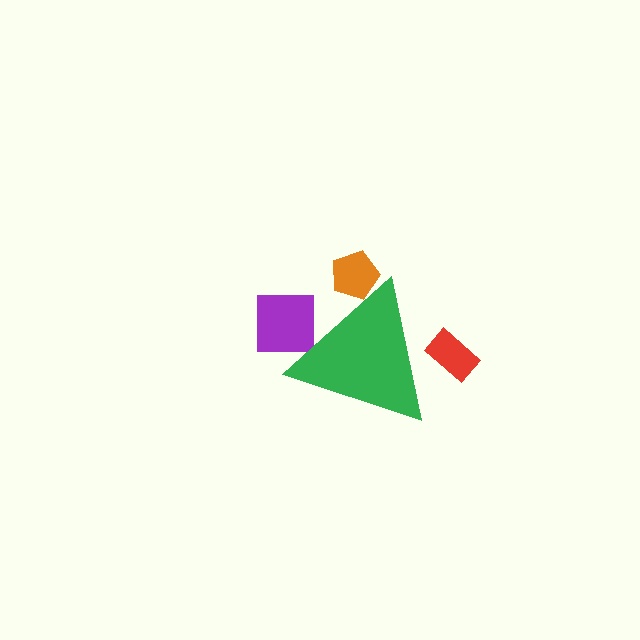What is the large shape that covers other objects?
A green triangle.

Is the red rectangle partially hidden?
Yes, the red rectangle is partially hidden behind the green triangle.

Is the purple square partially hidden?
Yes, the purple square is partially hidden behind the green triangle.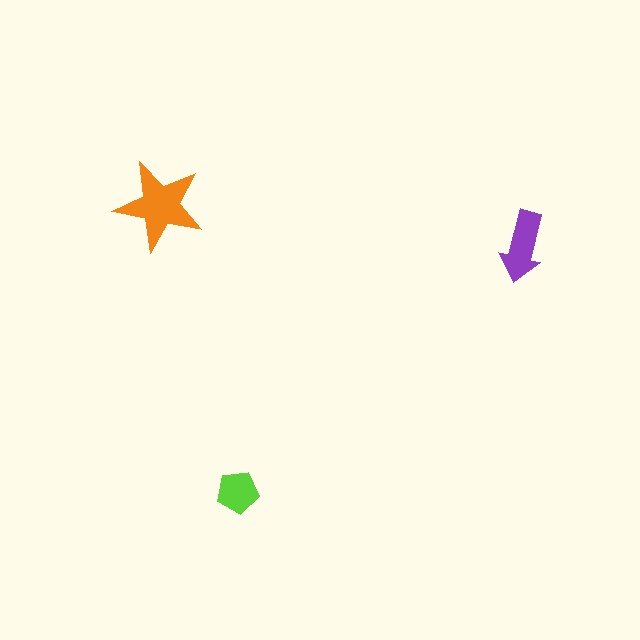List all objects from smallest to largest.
The lime pentagon, the purple arrow, the orange star.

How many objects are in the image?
There are 3 objects in the image.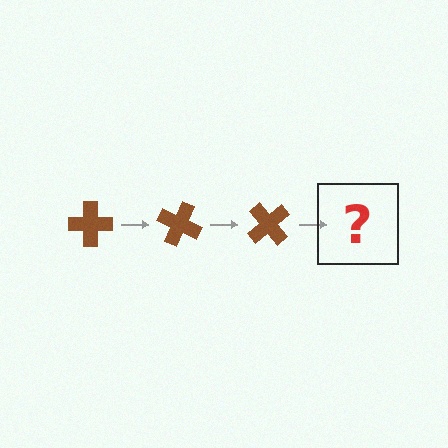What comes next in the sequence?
The next element should be a brown cross rotated 75 degrees.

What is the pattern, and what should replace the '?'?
The pattern is that the cross rotates 25 degrees each step. The '?' should be a brown cross rotated 75 degrees.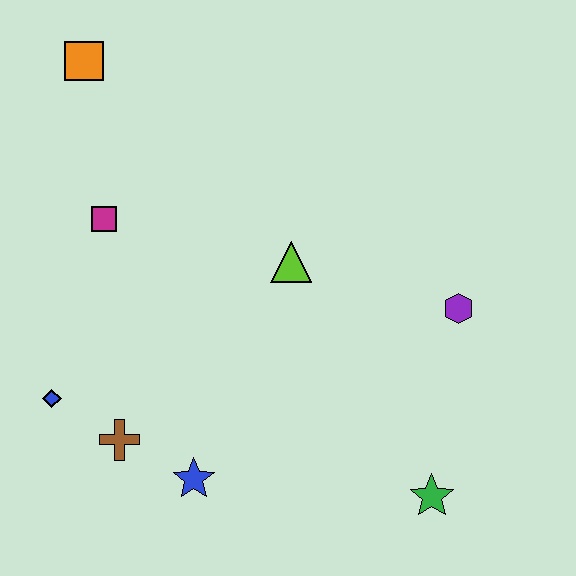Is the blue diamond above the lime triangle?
No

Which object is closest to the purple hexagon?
The lime triangle is closest to the purple hexagon.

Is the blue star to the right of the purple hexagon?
No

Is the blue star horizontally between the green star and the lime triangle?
No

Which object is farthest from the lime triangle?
The orange square is farthest from the lime triangle.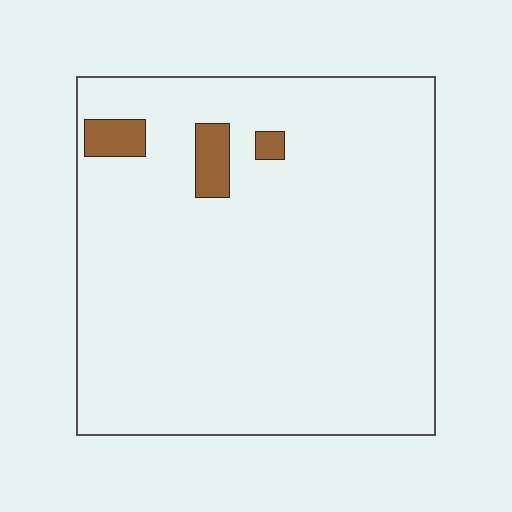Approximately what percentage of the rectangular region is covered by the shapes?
Approximately 5%.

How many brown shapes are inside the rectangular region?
3.